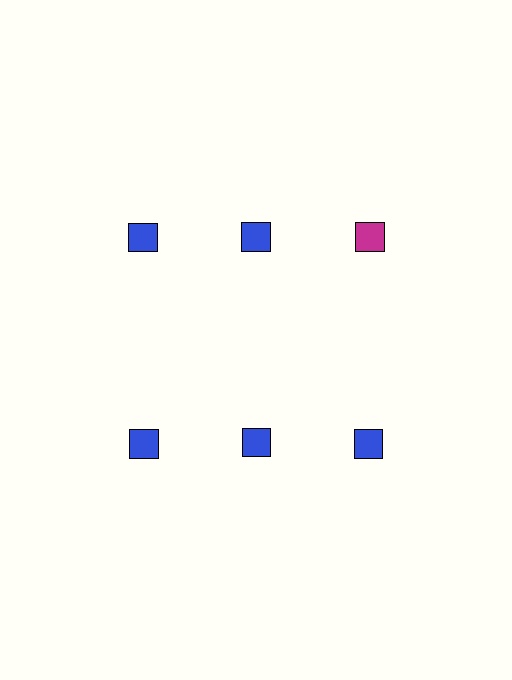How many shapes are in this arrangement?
There are 6 shapes arranged in a grid pattern.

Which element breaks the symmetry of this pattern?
The magenta square in the top row, center column breaks the symmetry. All other shapes are blue squares.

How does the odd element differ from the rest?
It has a different color: magenta instead of blue.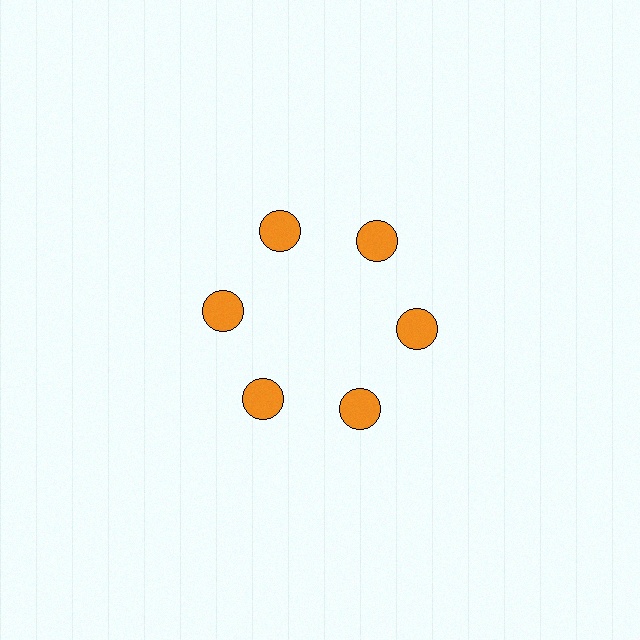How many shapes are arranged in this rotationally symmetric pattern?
There are 6 shapes, arranged in 6 groups of 1.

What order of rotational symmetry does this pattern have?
This pattern has 6-fold rotational symmetry.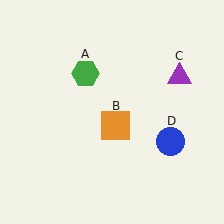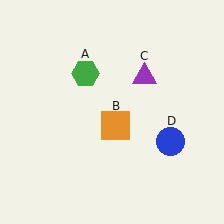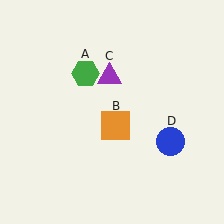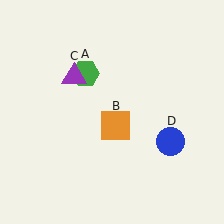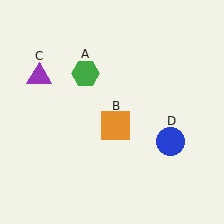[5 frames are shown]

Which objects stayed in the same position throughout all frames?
Green hexagon (object A) and orange square (object B) and blue circle (object D) remained stationary.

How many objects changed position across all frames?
1 object changed position: purple triangle (object C).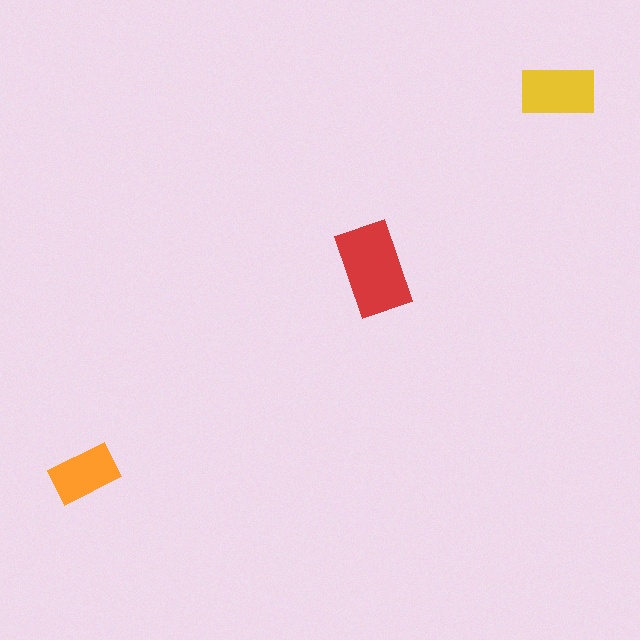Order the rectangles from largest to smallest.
the red one, the yellow one, the orange one.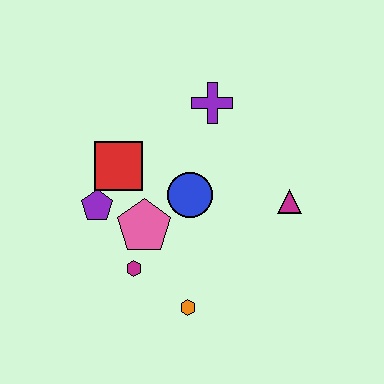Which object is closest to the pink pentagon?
The magenta hexagon is closest to the pink pentagon.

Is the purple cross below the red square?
No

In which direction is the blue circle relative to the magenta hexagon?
The blue circle is above the magenta hexagon.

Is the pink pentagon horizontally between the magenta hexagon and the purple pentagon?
No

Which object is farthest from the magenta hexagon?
The purple cross is farthest from the magenta hexagon.